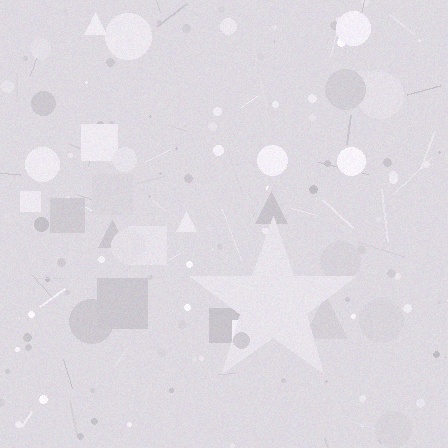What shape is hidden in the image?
A star is hidden in the image.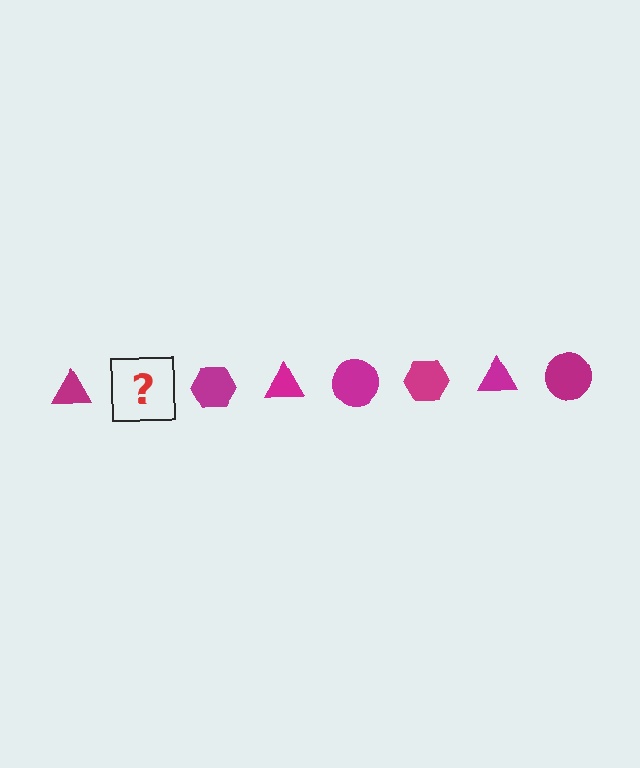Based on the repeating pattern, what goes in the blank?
The blank should be a magenta circle.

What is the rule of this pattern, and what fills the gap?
The rule is that the pattern cycles through triangle, circle, hexagon shapes in magenta. The gap should be filled with a magenta circle.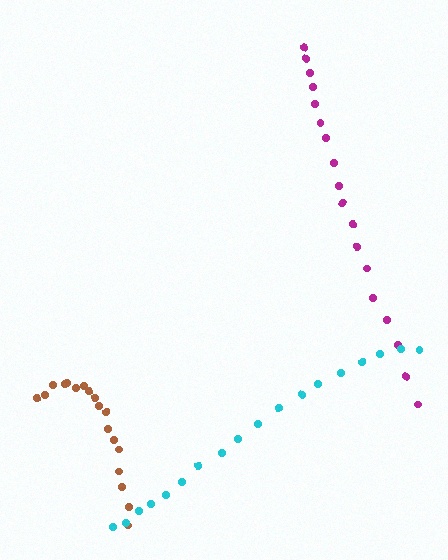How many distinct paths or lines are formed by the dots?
There are 3 distinct paths.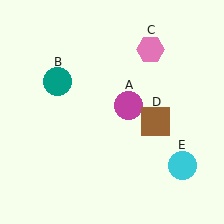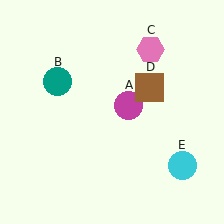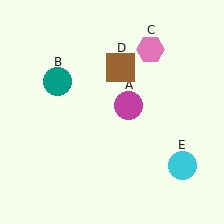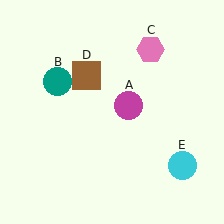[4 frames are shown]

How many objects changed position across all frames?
1 object changed position: brown square (object D).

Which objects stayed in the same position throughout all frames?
Magenta circle (object A) and teal circle (object B) and pink hexagon (object C) and cyan circle (object E) remained stationary.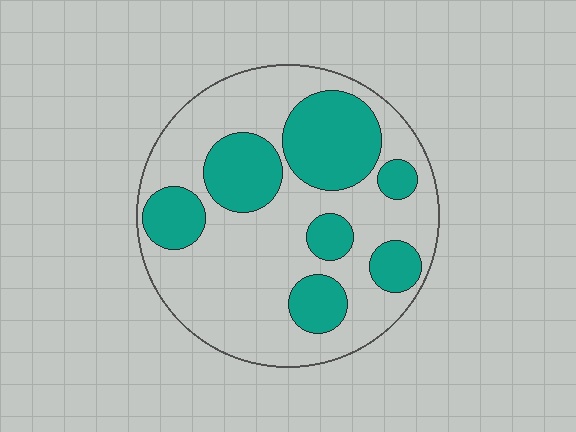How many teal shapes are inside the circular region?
7.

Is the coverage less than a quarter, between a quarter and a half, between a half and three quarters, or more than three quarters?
Between a quarter and a half.